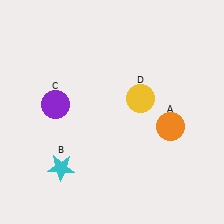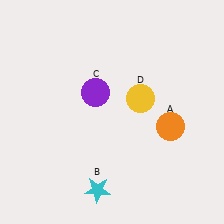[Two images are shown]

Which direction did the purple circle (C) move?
The purple circle (C) moved right.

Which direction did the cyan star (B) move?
The cyan star (B) moved right.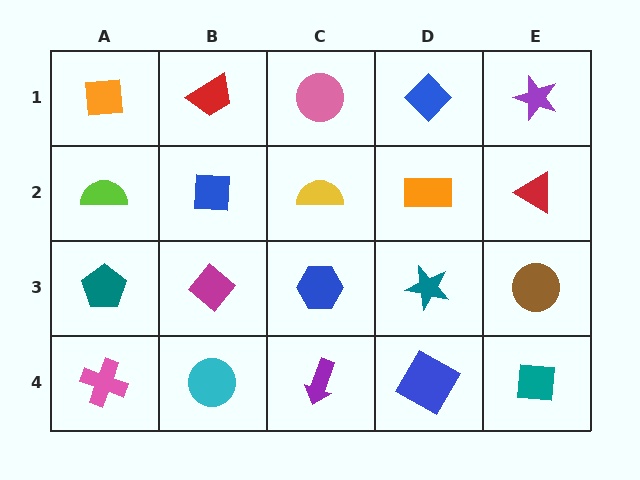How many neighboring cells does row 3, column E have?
3.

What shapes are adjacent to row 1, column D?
An orange rectangle (row 2, column D), a pink circle (row 1, column C), a purple star (row 1, column E).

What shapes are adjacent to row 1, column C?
A yellow semicircle (row 2, column C), a red trapezoid (row 1, column B), a blue diamond (row 1, column D).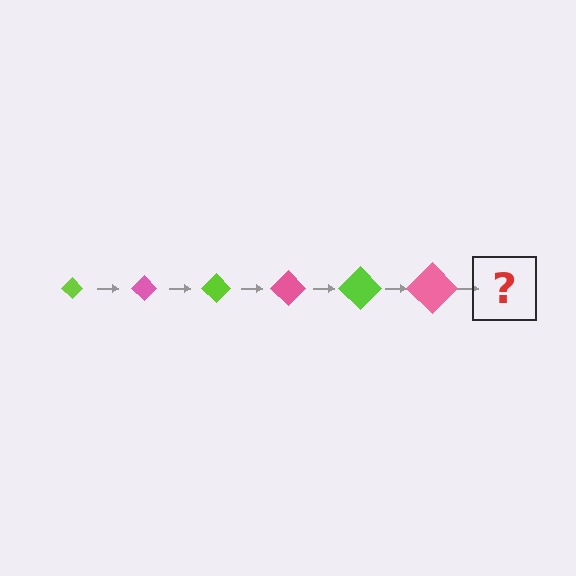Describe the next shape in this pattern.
It should be a lime diamond, larger than the previous one.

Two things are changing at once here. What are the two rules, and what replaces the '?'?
The two rules are that the diamond grows larger each step and the color cycles through lime and pink. The '?' should be a lime diamond, larger than the previous one.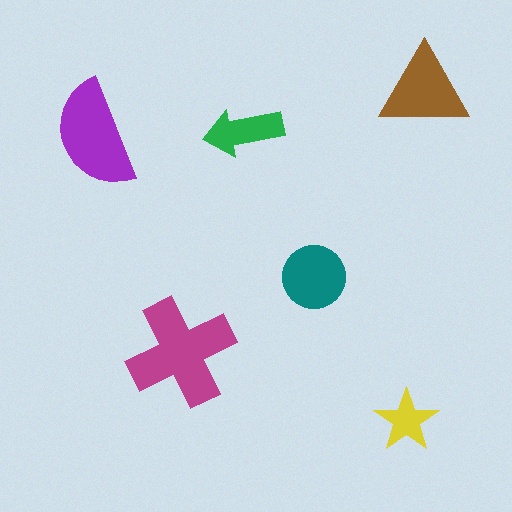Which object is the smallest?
The yellow star.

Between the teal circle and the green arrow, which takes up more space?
The teal circle.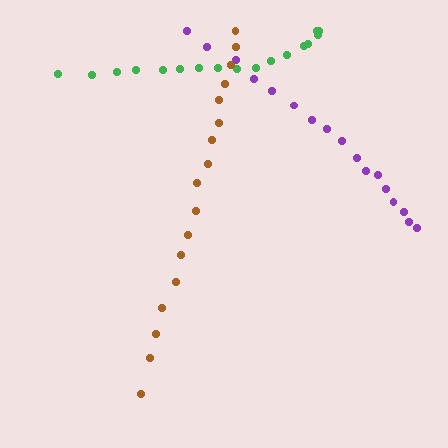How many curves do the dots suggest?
There are 3 distinct paths.